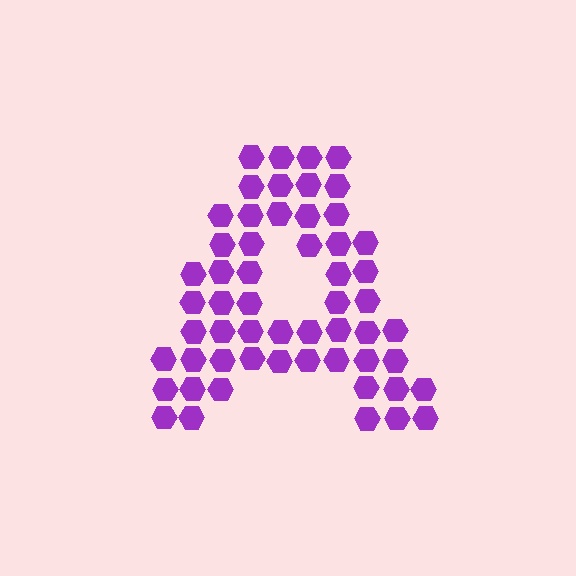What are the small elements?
The small elements are hexagons.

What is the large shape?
The large shape is the letter A.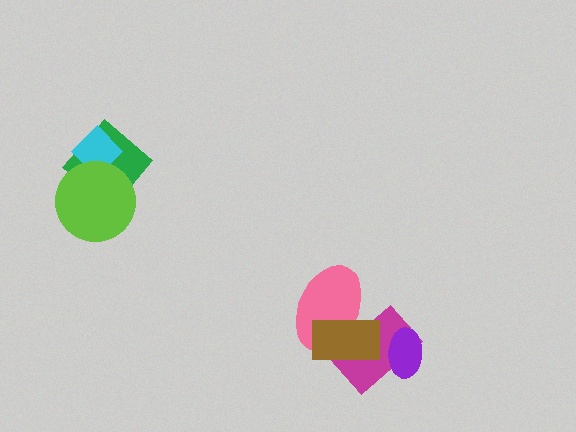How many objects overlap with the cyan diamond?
2 objects overlap with the cyan diamond.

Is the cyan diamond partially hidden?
Yes, it is partially covered by another shape.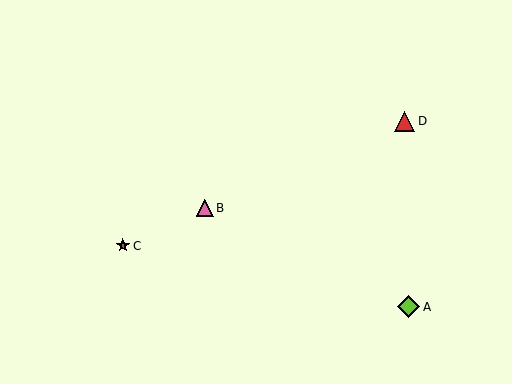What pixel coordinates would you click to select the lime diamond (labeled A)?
Click at (409, 307) to select the lime diamond A.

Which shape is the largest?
The lime diamond (labeled A) is the largest.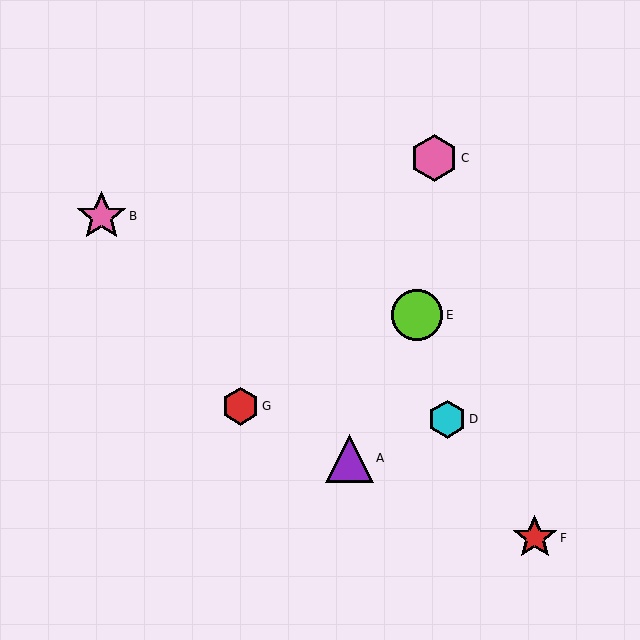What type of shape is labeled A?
Shape A is a purple triangle.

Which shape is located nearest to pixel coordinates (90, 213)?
The pink star (labeled B) at (101, 216) is nearest to that location.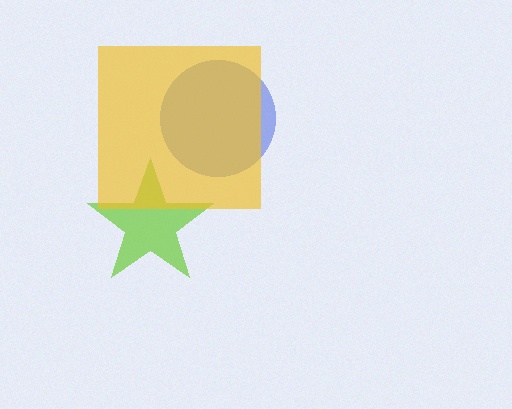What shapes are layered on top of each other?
The layered shapes are: a blue circle, a lime star, a yellow square.